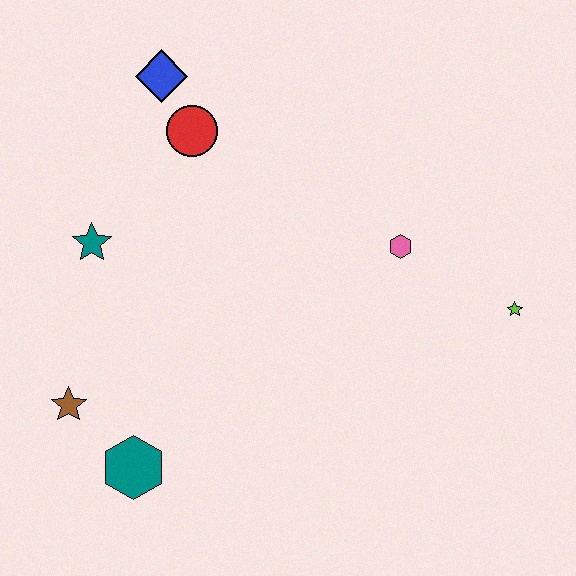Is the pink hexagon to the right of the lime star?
No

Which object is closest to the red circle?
The blue diamond is closest to the red circle.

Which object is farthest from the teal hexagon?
The lime star is farthest from the teal hexagon.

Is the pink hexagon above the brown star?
Yes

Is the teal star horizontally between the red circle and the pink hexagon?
No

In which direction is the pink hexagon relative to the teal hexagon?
The pink hexagon is to the right of the teal hexagon.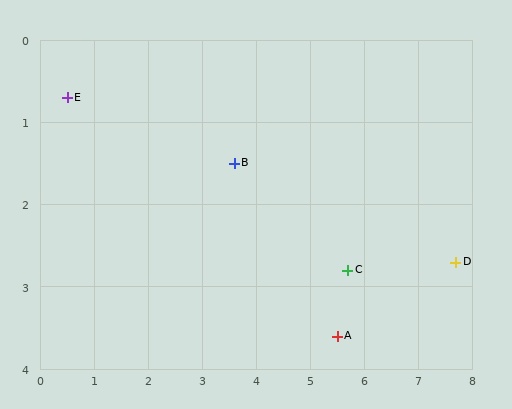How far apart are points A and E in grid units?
Points A and E are about 5.8 grid units apart.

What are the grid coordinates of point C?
Point C is at approximately (5.7, 2.8).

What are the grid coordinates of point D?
Point D is at approximately (7.7, 2.7).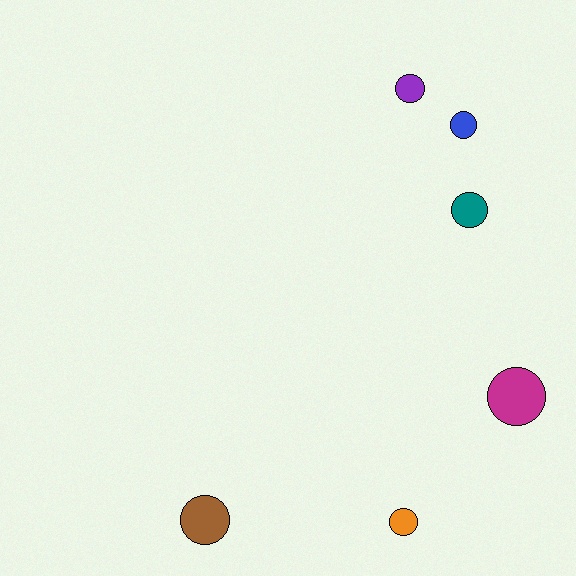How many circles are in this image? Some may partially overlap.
There are 6 circles.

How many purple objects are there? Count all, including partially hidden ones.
There is 1 purple object.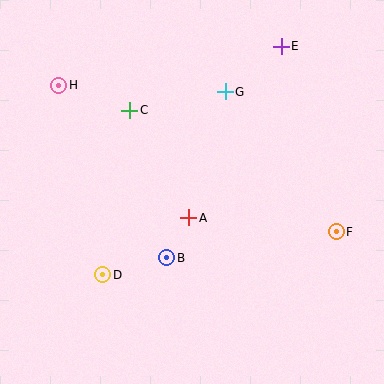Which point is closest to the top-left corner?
Point H is closest to the top-left corner.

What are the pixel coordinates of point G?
Point G is at (225, 92).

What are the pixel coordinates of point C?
Point C is at (130, 110).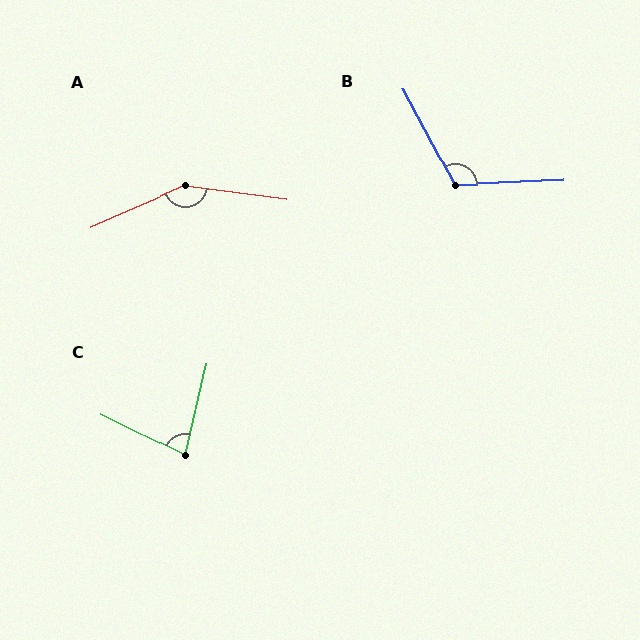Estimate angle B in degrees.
Approximately 115 degrees.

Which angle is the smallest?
C, at approximately 77 degrees.